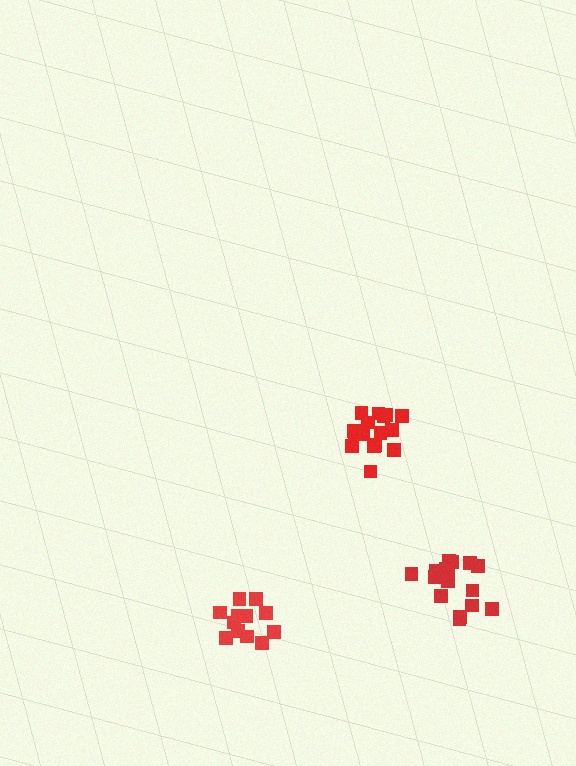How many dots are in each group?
Group 1: 12 dots, Group 2: 16 dots, Group 3: 17 dots (45 total).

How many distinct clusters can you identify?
There are 3 distinct clusters.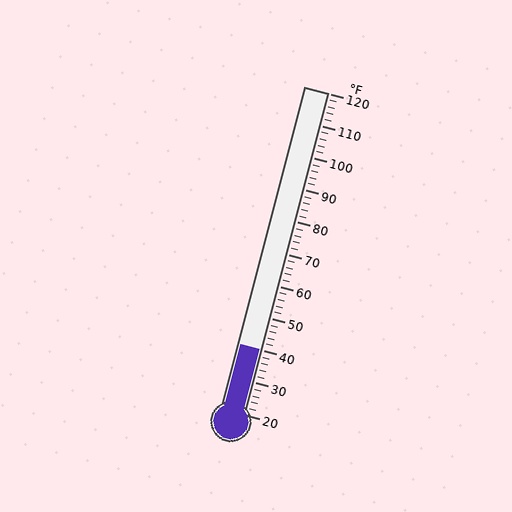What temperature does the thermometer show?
The thermometer shows approximately 40°F.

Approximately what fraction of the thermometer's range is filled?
The thermometer is filled to approximately 20% of its range.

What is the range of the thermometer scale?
The thermometer scale ranges from 20°F to 120°F.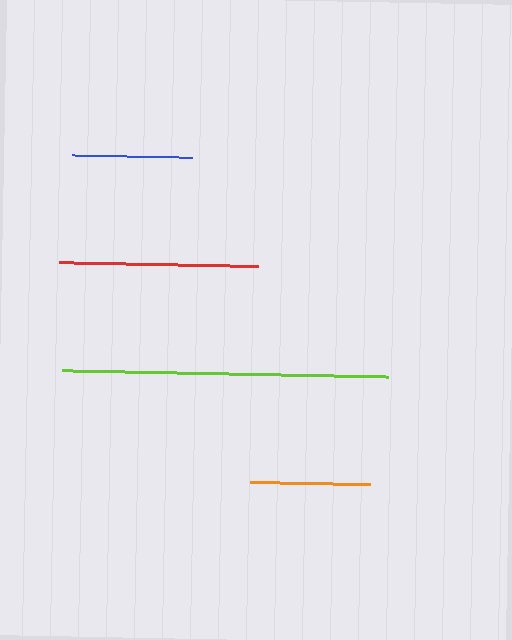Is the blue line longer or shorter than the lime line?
The lime line is longer than the blue line.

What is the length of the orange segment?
The orange segment is approximately 120 pixels long.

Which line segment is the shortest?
The blue line is the shortest at approximately 120 pixels.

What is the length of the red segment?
The red segment is approximately 199 pixels long.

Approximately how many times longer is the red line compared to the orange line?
The red line is approximately 1.7 times the length of the orange line.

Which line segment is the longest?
The lime line is the longest at approximately 326 pixels.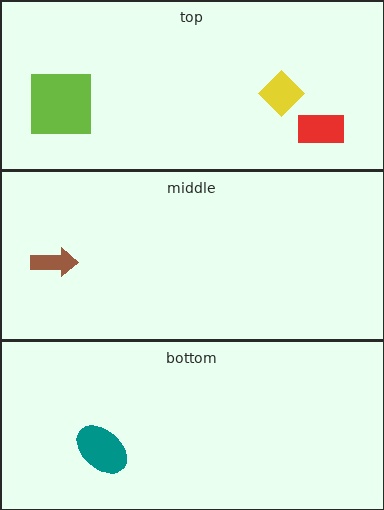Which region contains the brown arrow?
The middle region.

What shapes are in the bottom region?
The teal ellipse.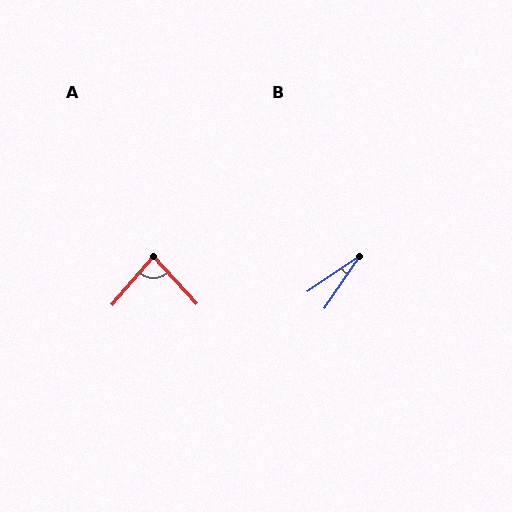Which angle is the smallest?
B, at approximately 22 degrees.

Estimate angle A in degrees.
Approximately 82 degrees.